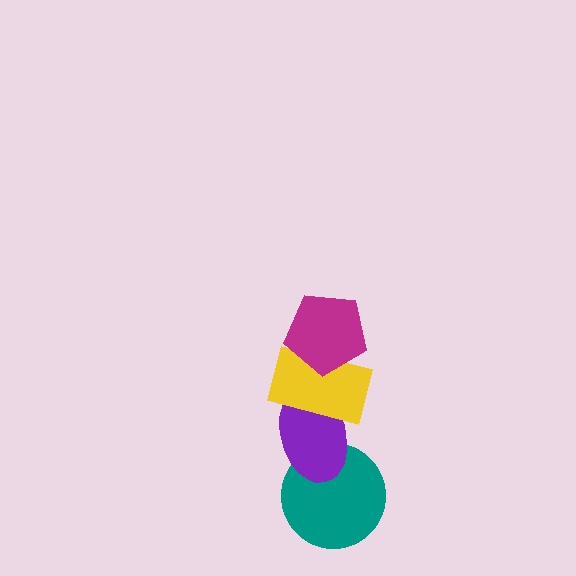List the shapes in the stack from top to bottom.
From top to bottom: the magenta pentagon, the yellow rectangle, the purple ellipse, the teal circle.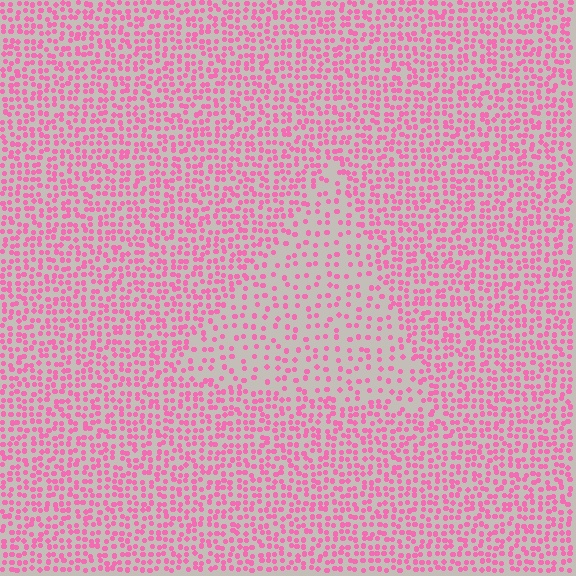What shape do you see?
I see a triangle.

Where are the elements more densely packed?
The elements are more densely packed outside the triangle boundary.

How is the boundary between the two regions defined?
The boundary is defined by a change in element density (approximately 2.0x ratio). All elements are the same color, size, and shape.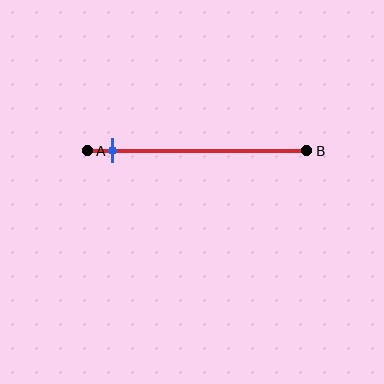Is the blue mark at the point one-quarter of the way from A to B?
No, the mark is at about 10% from A, not at the 25% one-quarter point.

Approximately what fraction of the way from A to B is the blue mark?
The blue mark is approximately 10% of the way from A to B.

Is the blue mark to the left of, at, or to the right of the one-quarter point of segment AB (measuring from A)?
The blue mark is to the left of the one-quarter point of segment AB.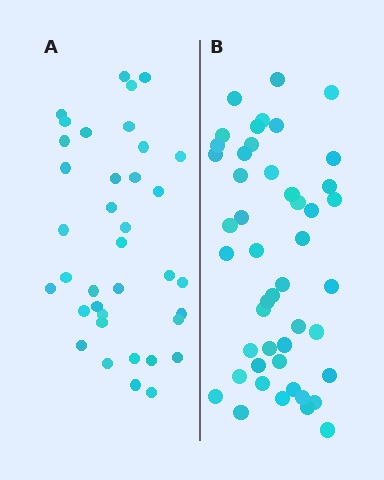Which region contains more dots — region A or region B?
Region B (the right region) has more dots.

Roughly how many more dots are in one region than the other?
Region B has roughly 10 or so more dots than region A.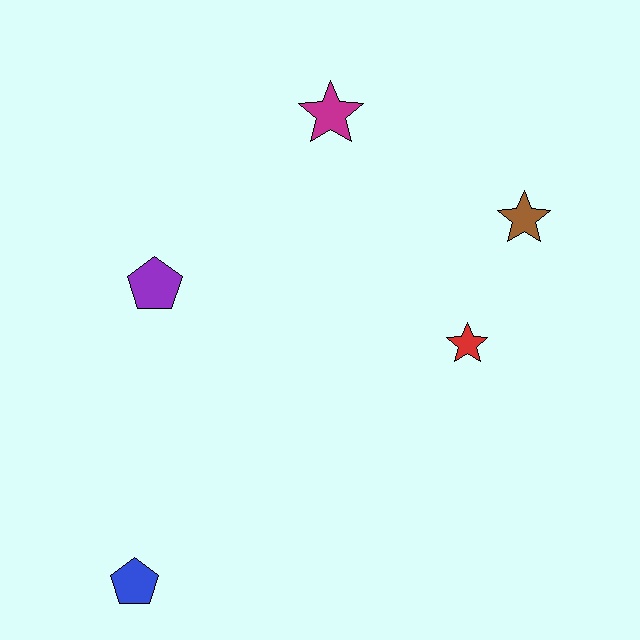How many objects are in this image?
There are 5 objects.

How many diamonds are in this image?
There are no diamonds.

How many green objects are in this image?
There are no green objects.